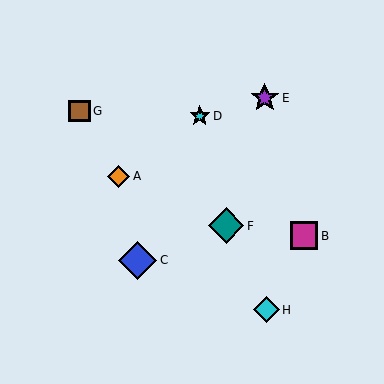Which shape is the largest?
The blue diamond (labeled C) is the largest.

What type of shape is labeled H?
Shape H is a cyan diamond.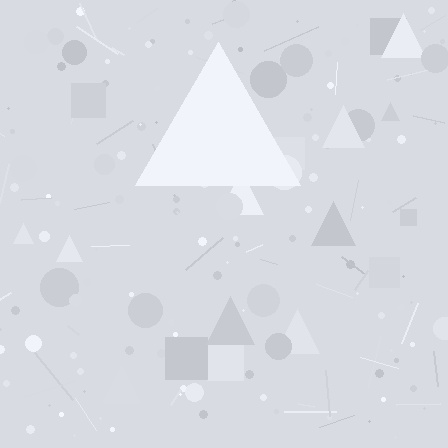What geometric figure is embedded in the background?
A triangle is embedded in the background.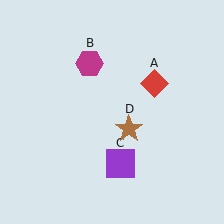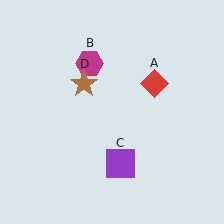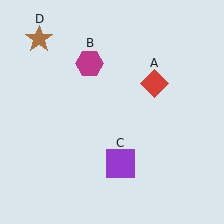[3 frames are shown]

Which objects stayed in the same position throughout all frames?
Red diamond (object A) and magenta hexagon (object B) and purple square (object C) remained stationary.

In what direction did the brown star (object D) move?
The brown star (object D) moved up and to the left.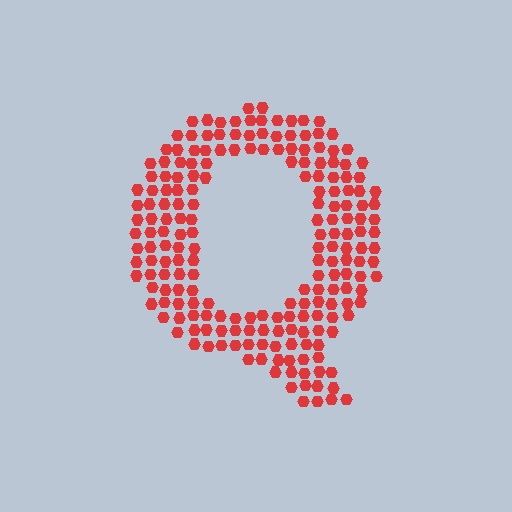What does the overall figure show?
The overall figure shows the letter Q.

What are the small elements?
The small elements are hexagons.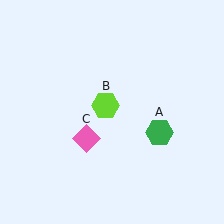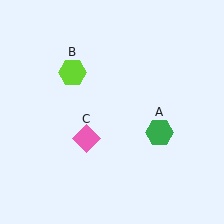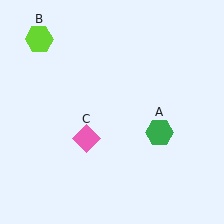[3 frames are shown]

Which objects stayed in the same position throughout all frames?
Green hexagon (object A) and pink diamond (object C) remained stationary.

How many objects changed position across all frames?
1 object changed position: lime hexagon (object B).